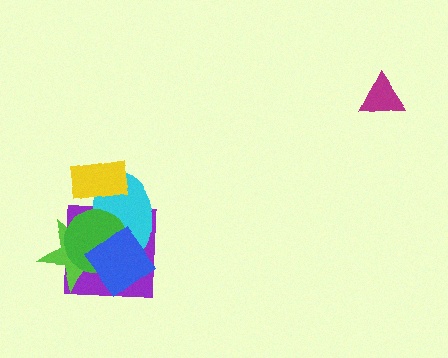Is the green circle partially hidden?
Yes, it is partially covered by another shape.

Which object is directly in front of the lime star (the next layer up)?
The cyan ellipse is directly in front of the lime star.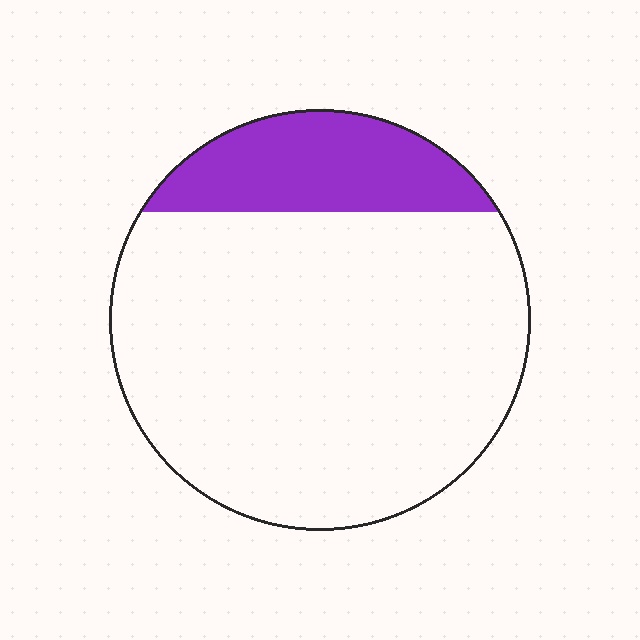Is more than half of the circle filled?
No.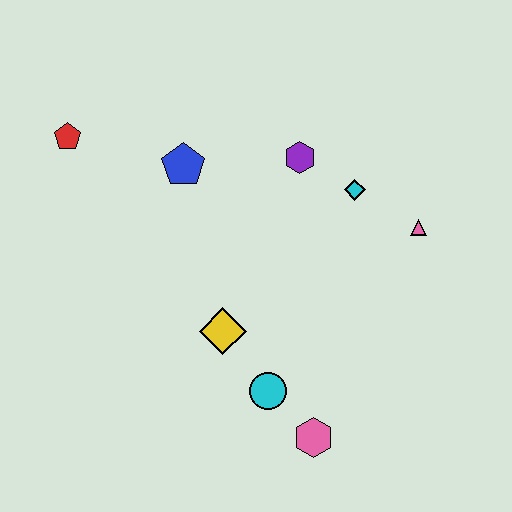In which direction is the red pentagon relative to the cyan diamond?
The red pentagon is to the left of the cyan diamond.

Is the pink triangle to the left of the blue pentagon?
No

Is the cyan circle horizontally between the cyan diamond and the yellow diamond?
Yes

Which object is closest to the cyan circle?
The pink hexagon is closest to the cyan circle.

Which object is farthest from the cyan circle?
The red pentagon is farthest from the cyan circle.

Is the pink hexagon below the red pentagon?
Yes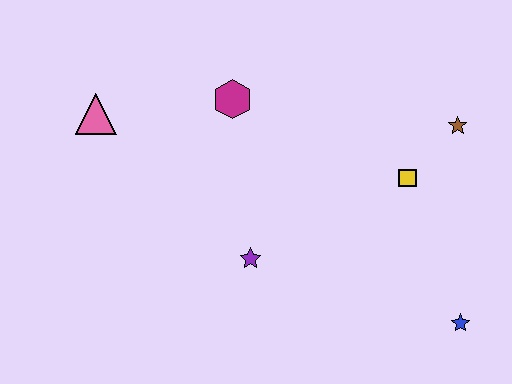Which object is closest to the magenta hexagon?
The pink triangle is closest to the magenta hexagon.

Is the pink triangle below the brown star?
No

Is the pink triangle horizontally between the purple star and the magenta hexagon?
No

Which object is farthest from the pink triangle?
The blue star is farthest from the pink triangle.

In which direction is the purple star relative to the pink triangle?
The purple star is to the right of the pink triangle.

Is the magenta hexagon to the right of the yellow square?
No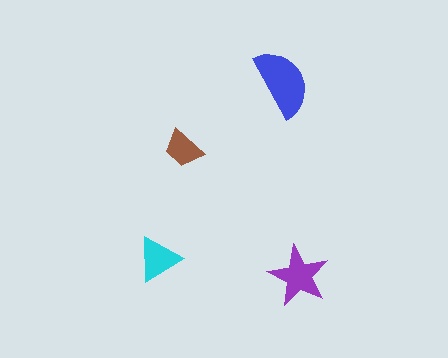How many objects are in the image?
There are 4 objects in the image.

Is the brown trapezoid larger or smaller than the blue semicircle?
Smaller.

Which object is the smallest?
The brown trapezoid.